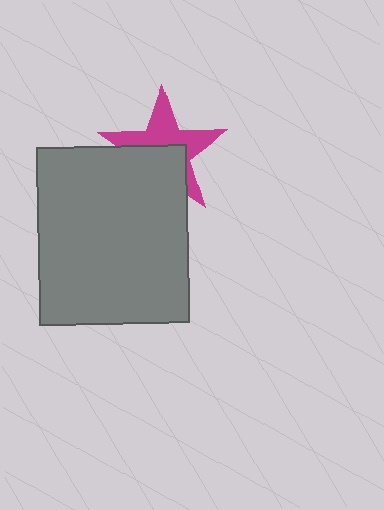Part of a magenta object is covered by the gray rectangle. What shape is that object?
It is a star.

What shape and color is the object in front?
The object in front is a gray rectangle.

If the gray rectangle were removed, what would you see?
You would see the complete magenta star.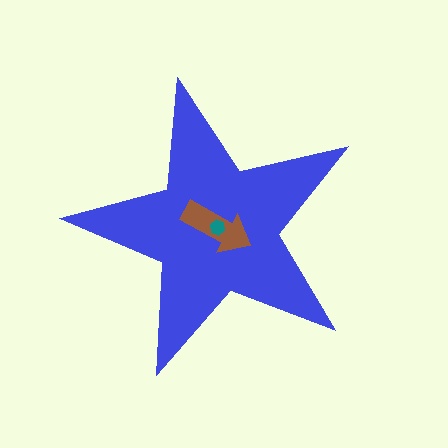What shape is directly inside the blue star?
The brown arrow.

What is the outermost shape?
The blue star.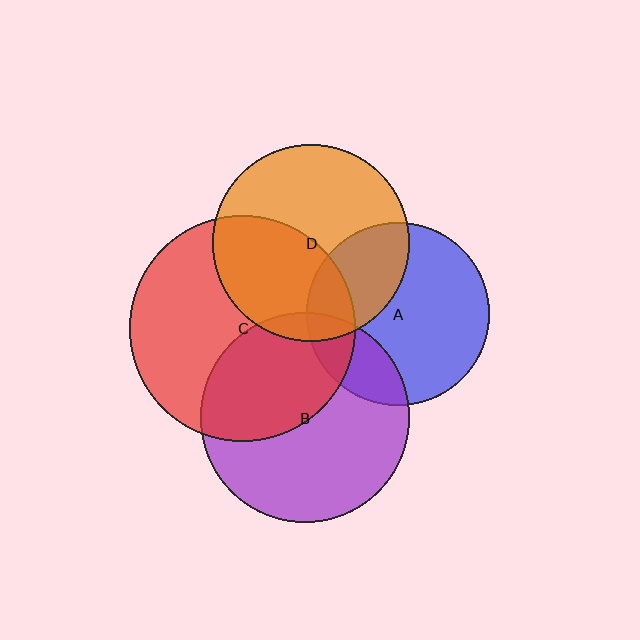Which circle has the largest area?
Circle C (red).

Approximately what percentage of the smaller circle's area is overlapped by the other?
Approximately 45%.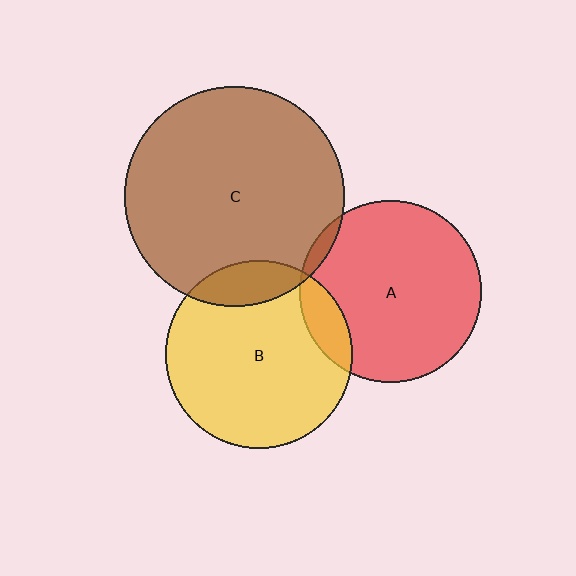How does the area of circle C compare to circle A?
Approximately 1.5 times.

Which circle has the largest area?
Circle C (brown).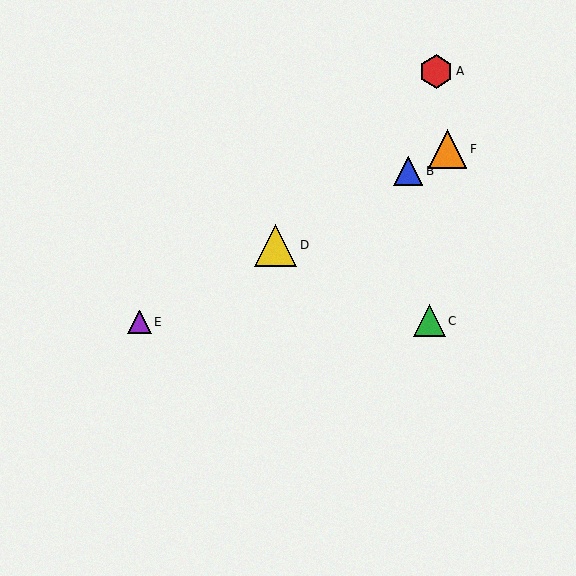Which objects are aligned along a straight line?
Objects B, D, E, F are aligned along a straight line.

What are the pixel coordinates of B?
Object B is at (408, 171).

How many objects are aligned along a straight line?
4 objects (B, D, E, F) are aligned along a straight line.